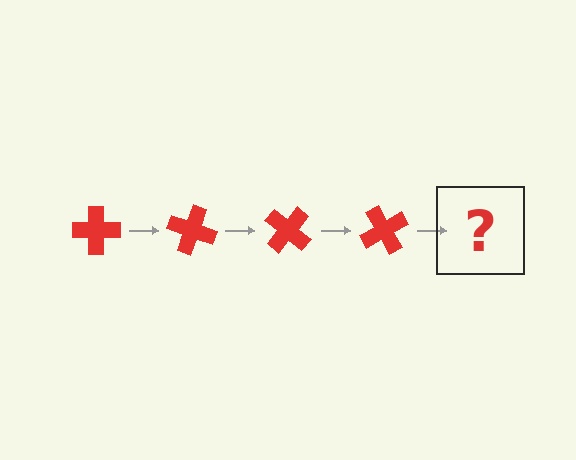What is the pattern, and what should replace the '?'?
The pattern is that the cross rotates 20 degrees each step. The '?' should be a red cross rotated 80 degrees.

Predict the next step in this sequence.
The next step is a red cross rotated 80 degrees.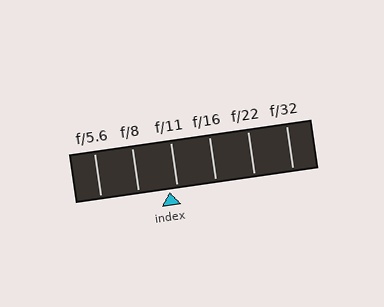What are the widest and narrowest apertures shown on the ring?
The widest aperture shown is f/5.6 and the narrowest is f/32.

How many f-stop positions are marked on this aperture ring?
There are 6 f-stop positions marked.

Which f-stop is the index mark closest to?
The index mark is closest to f/11.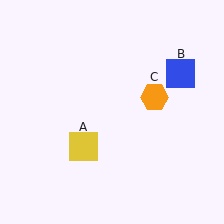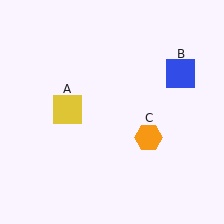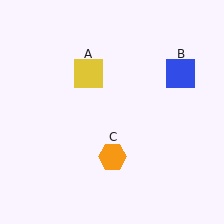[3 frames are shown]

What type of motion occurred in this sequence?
The yellow square (object A), orange hexagon (object C) rotated clockwise around the center of the scene.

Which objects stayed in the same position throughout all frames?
Blue square (object B) remained stationary.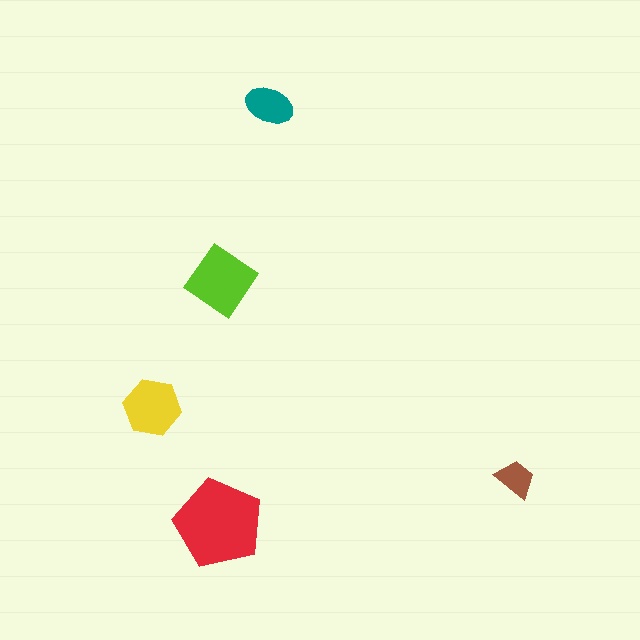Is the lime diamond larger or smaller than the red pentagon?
Smaller.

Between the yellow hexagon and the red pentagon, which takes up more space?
The red pentagon.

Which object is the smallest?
The brown trapezoid.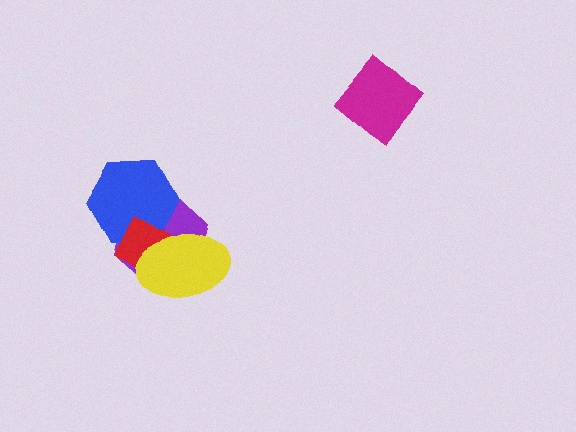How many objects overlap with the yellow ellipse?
3 objects overlap with the yellow ellipse.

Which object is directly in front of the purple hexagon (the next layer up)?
The blue hexagon is directly in front of the purple hexagon.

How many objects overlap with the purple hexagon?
3 objects overlap with the purple hexagon.